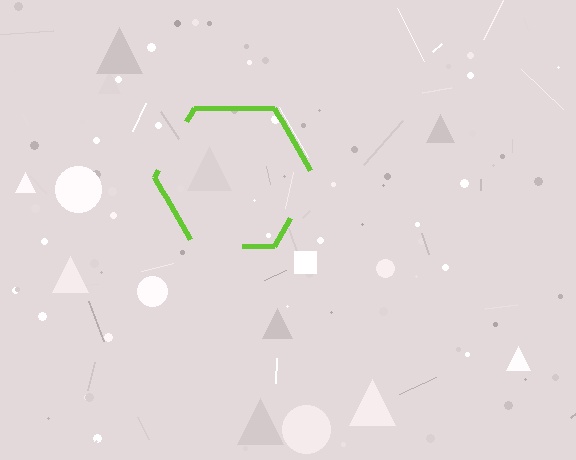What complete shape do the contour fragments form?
The contour fragments form a hexagon.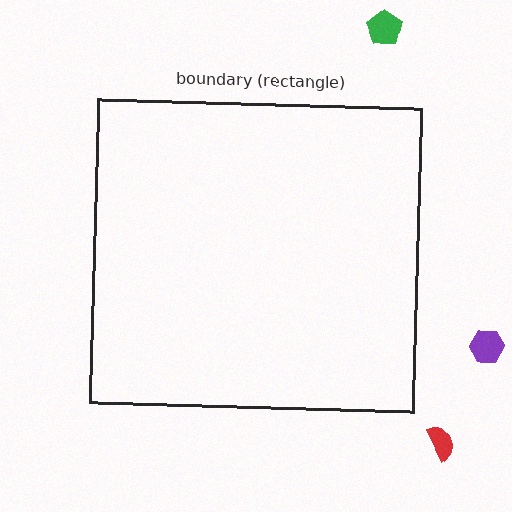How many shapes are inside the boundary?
0 inside, 3 outside.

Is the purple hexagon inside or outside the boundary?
Outside.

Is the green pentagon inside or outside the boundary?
Outside.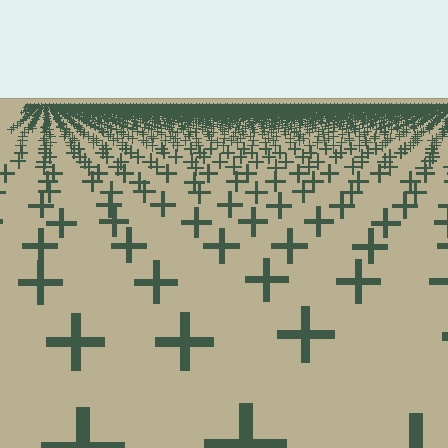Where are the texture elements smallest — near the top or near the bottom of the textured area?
Near the top.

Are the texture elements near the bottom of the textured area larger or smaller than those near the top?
Larger. Near the bottom, elements are closer to the viewer and appear at a bigger on-screen size.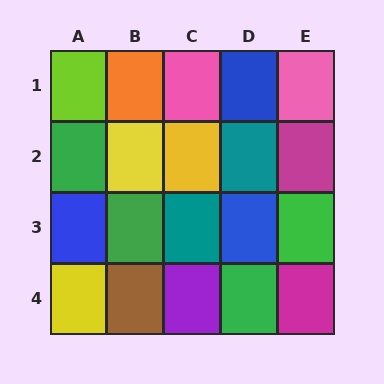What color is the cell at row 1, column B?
Orange.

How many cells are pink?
2 cells are pink.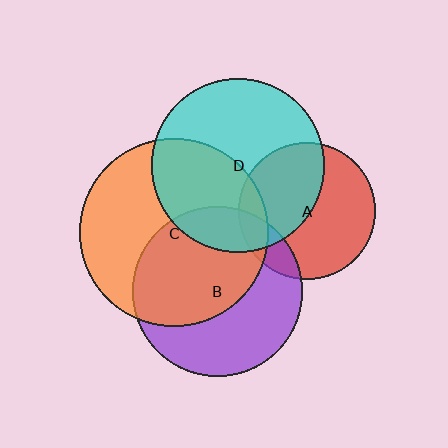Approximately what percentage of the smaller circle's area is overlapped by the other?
Approximately 45%.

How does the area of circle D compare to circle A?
Approximately 1.6 times.